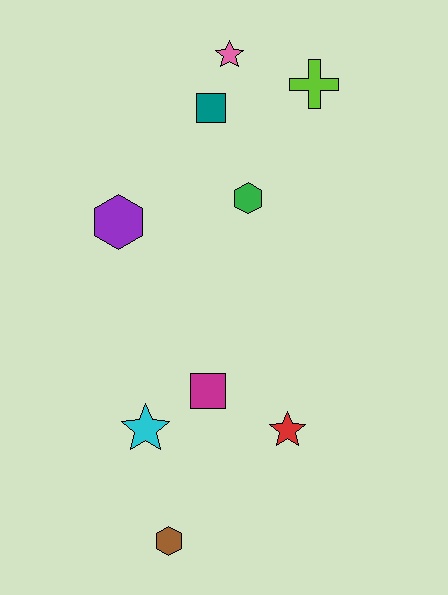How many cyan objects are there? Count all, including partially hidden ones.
There is 1 cyan object.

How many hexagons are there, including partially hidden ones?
There are 3 hexagons.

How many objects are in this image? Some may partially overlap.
There are 9 objects.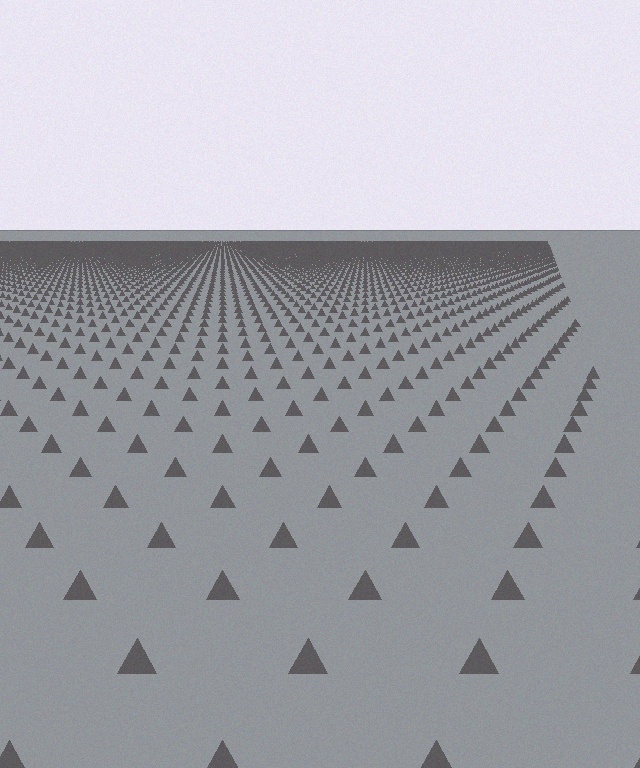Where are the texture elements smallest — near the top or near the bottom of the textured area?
Near the top.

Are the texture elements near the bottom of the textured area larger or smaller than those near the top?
Larger. Near the bottom, elements are closer to the viewer and appear at a bigger on-screen size.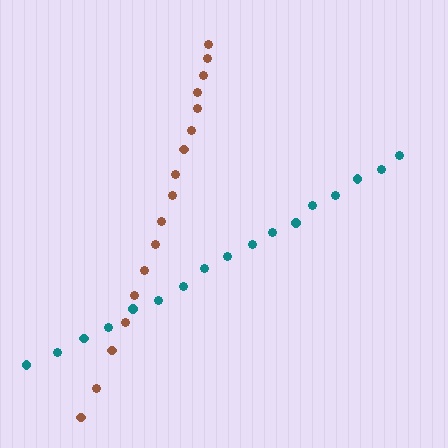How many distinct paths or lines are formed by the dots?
There are 2 distinct paths.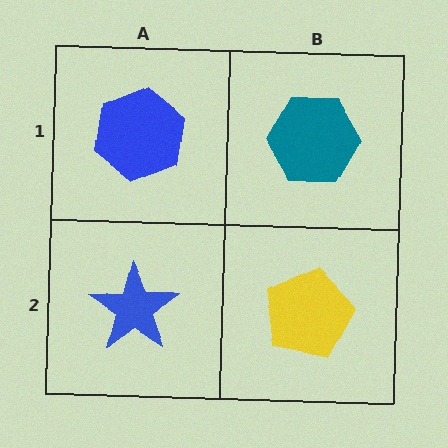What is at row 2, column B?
A yellow pentagon.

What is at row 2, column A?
A blue star.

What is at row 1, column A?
A blue hexagon.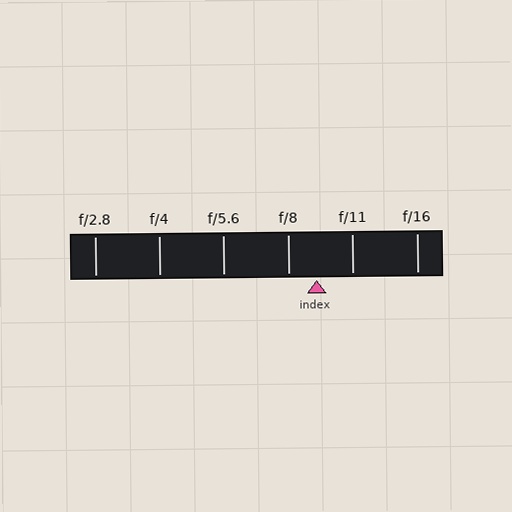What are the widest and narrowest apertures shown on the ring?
The widest aperture shown is f/2.8 and the narrowest is f/16.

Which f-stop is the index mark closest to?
The index mark is closest to f/8.